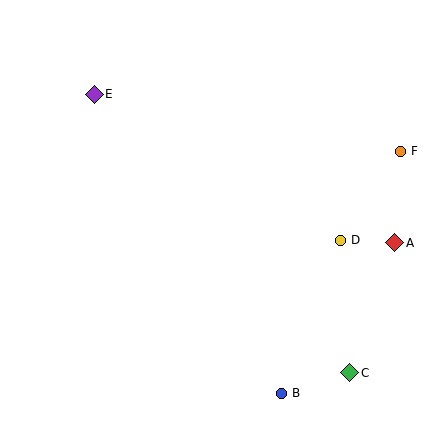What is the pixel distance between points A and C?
The distance between A and C is 138 pixels.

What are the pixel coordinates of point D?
Point D is at (340, 240).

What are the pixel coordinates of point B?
Point B is at (281, 393).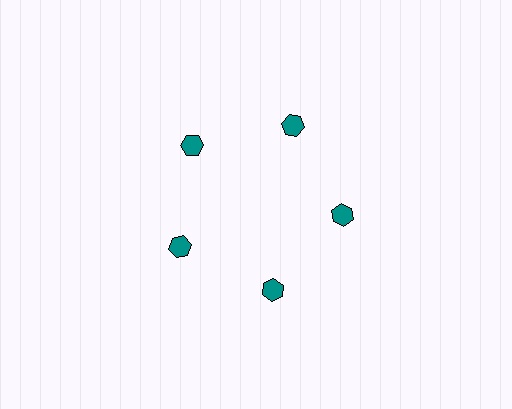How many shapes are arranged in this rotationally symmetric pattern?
There are 5 shapes, arranged in 5 groups of 1.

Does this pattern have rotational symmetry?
Yes, this pattern has 5-fold rotational symmetry. It looks the same after rotating 72 degrees around the center.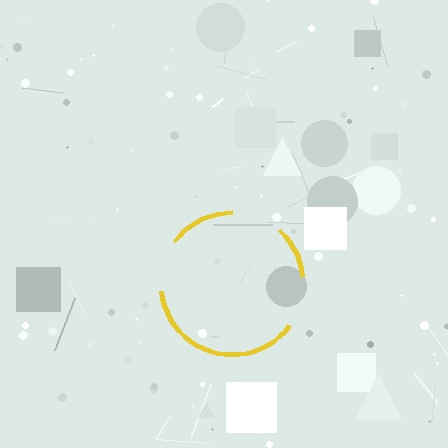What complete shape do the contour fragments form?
The contour fragments form a circle.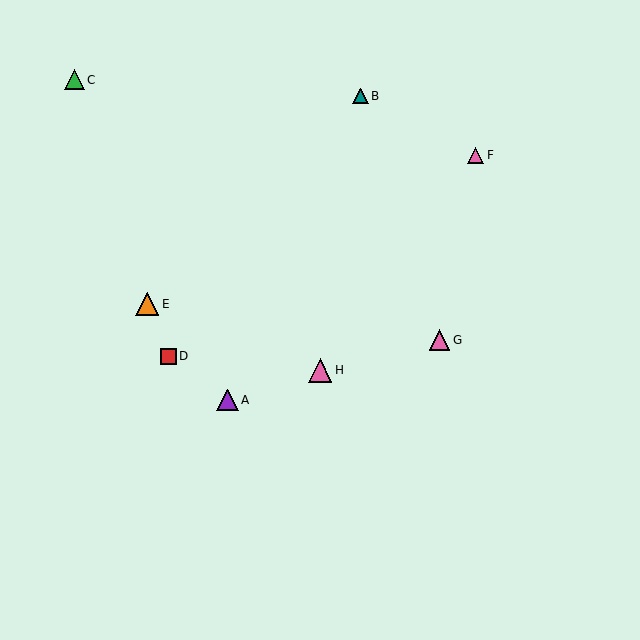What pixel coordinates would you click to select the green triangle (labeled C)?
Click at (74, 80) to select the green triangle C.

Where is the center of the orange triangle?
The center of the orange triangle is at (147, 304).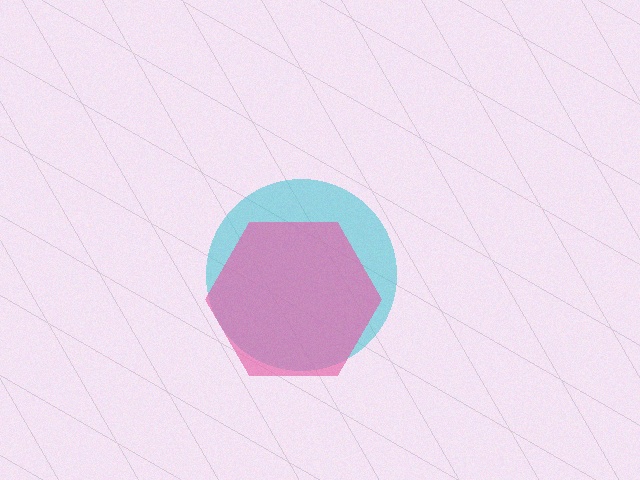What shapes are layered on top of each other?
The layered shapes are: a cyan circle, a pink hexagon.